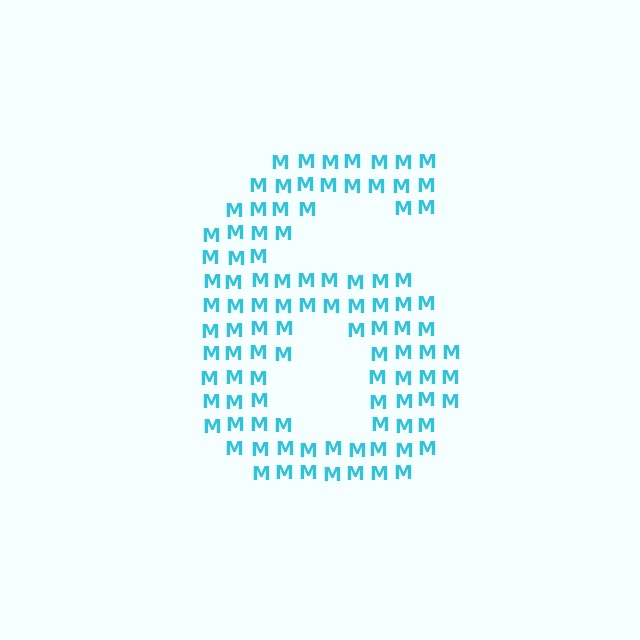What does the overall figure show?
The overall figure shows the digit 6.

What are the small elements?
The small elements are letter M's.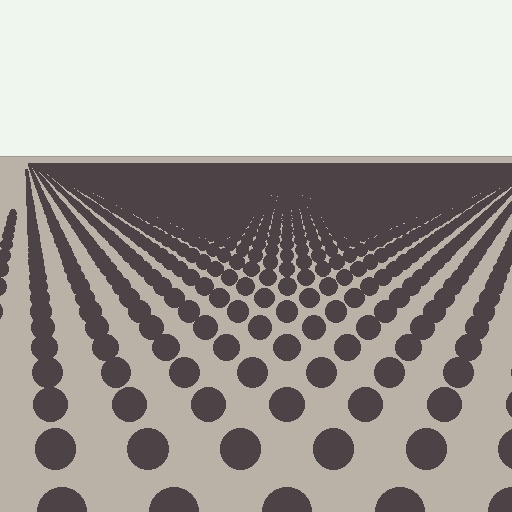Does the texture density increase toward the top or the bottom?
Density increases toward the top.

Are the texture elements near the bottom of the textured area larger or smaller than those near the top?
Larger. Near the bottom, elements are closer to the viewer and appear at a bigger on-screen size.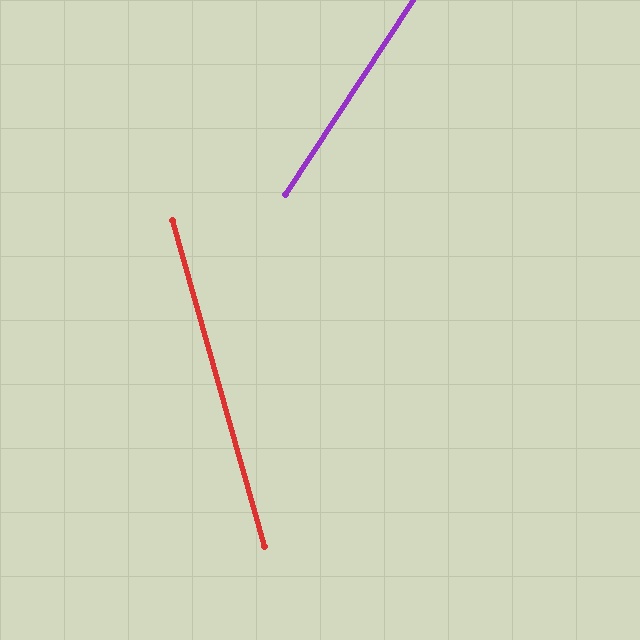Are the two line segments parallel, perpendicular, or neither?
Neither parallel nor perpendicular — they differ by about 49°.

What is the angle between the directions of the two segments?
Approximately 49 degrees.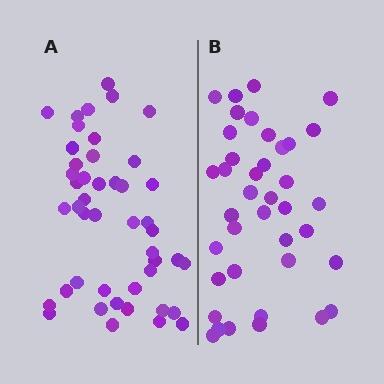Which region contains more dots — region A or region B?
Region A (the left region) has more dots.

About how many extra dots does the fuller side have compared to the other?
Region A has roughly 8 or so more dots than region B.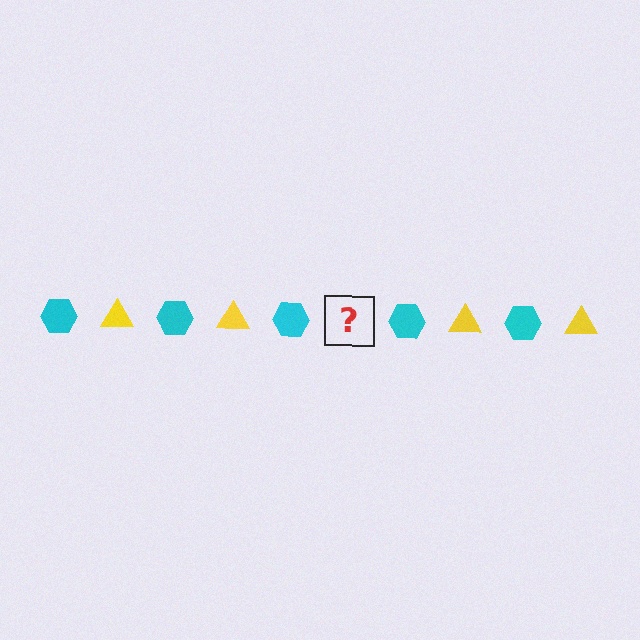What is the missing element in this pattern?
The missing element is a yellow triangle.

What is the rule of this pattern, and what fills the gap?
The rule is that the pattern alternates between cyan hexagon and yellow triangle. The gap should be filled with a yellow triangle.